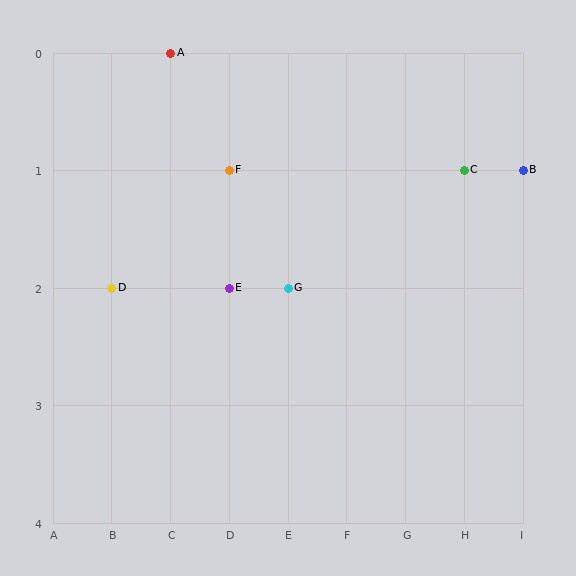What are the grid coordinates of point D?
Point D is at grid coordinates (B, 2).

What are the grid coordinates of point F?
Point F is at grid coordinates (D, 1).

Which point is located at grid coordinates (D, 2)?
Point E is at (D, 2).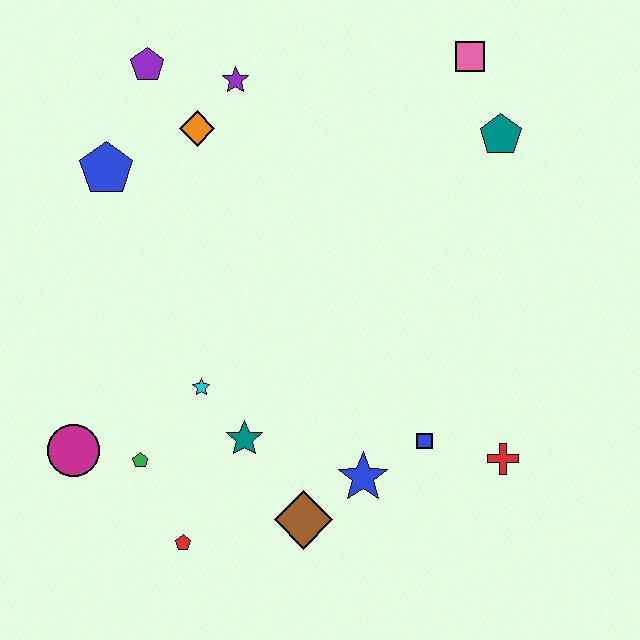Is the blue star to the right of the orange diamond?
Yes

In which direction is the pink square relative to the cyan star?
The pink square is above the cyan star.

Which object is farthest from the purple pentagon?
The red cross is farthest from the purple pentagon.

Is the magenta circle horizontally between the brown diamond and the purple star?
No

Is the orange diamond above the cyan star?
Yes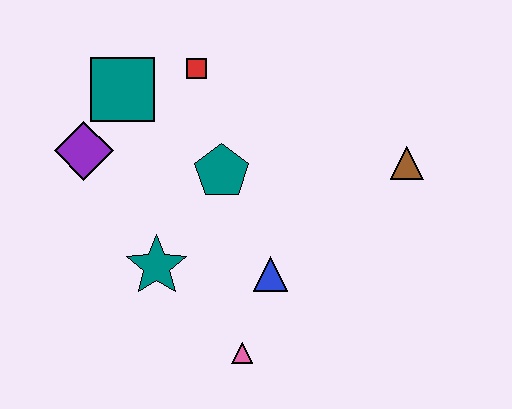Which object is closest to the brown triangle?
The blue triangle is closest to the brown triangle.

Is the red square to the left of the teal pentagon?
Yes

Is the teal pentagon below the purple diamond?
Yes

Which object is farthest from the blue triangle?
The teal square is farthest from the blue triangle.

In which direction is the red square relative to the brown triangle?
The red square is to the left of the brown triangle.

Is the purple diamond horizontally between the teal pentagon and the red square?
No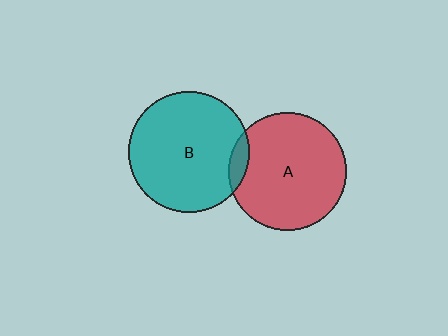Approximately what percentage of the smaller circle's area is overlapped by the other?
Approximately 10%.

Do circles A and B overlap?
Yes.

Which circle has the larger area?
Circle B (teal).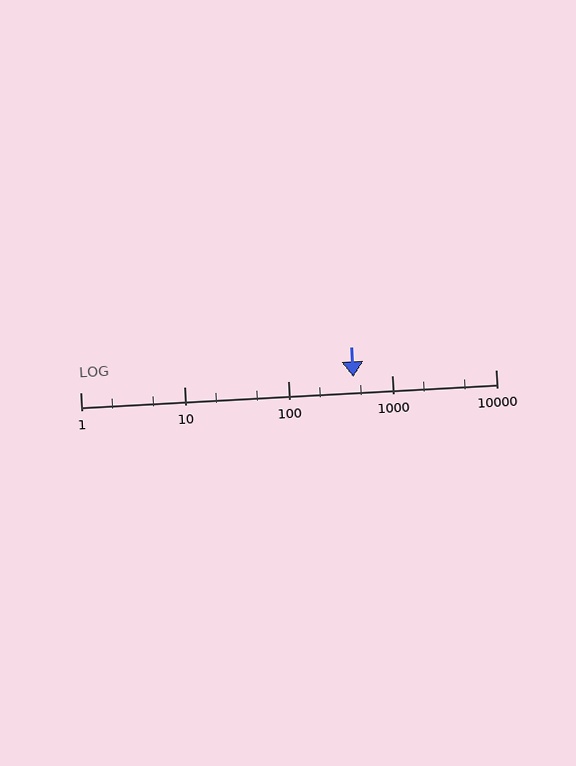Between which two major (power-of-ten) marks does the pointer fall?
The pointer is between 100 and 1000.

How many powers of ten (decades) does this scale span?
The scale spans 4 decades, from 1 to 10000.